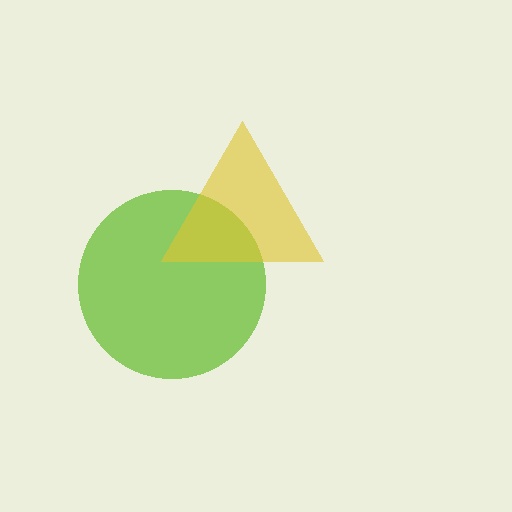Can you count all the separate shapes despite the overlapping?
Yes, there are 2 separate shapes.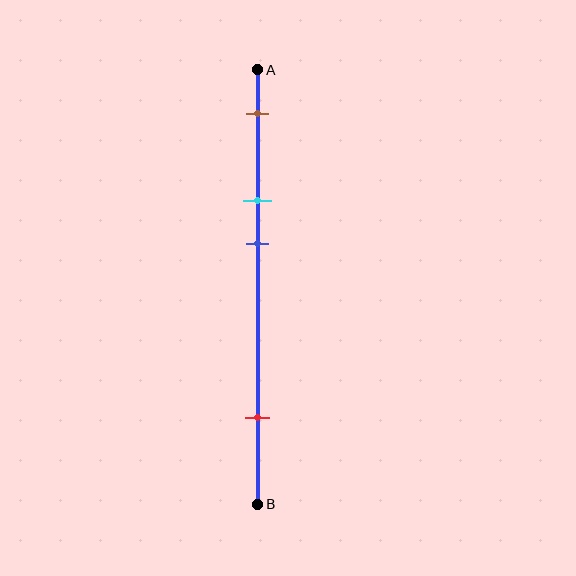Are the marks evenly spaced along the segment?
No, the marks are not evenly spaced.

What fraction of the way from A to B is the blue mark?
The blue mark is approximately 40% (0.4) of the way from A to B.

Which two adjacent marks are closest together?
The cyan and blue marks are the closest adjacent pair.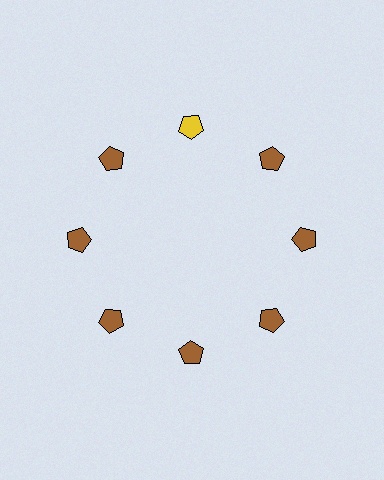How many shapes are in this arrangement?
There are 8 shapes arranged in a ring pattern.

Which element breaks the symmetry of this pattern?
The yellow pentagon at roughly the 12 o'clock position breaks the symmetry. All other shapes are brown pentagons.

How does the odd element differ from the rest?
It has a different color: yellow instead of brown.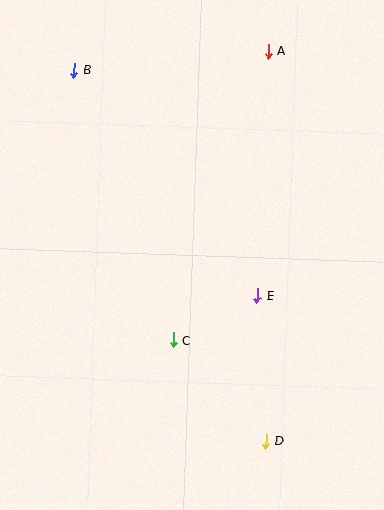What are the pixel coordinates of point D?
Point D is at (266, 441).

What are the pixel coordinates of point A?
Point A is at (268, 51).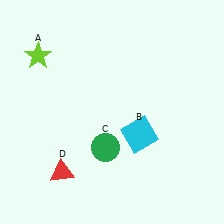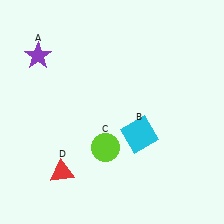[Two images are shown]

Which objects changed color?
A changed from lime to purple. C changed from green to lime.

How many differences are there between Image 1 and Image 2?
There are 2 differences between the two images.